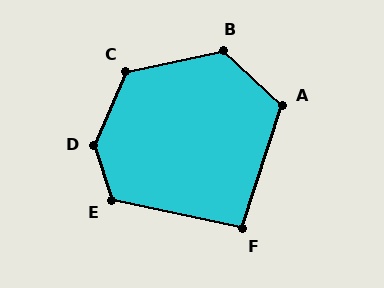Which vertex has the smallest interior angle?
F, at approximately 96 degrees.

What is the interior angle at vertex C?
Approximately 125 degrees (obtuse).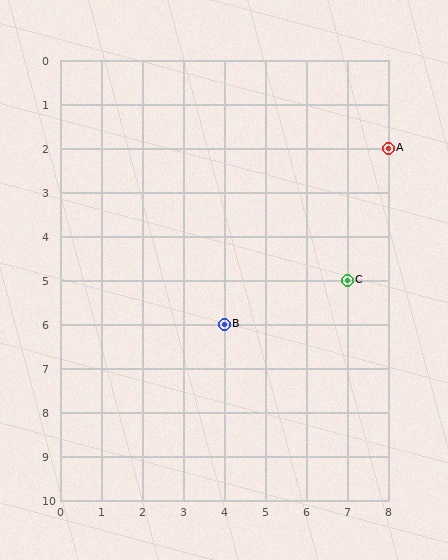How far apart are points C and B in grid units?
Points C and B are 3 columns and 1 row apart (about 3.2 grid units diagonally).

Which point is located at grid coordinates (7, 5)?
Point C is at (7, 5).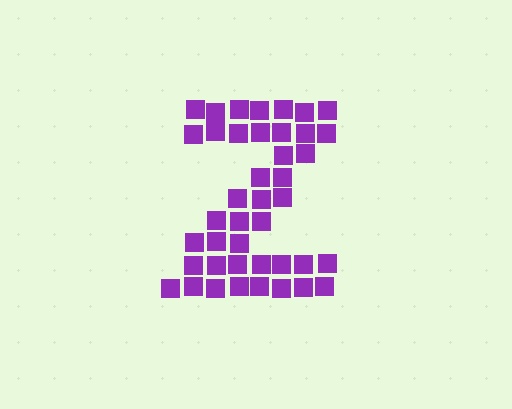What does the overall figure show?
The overall figure shows the letter Z.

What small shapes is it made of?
It is made of small squares.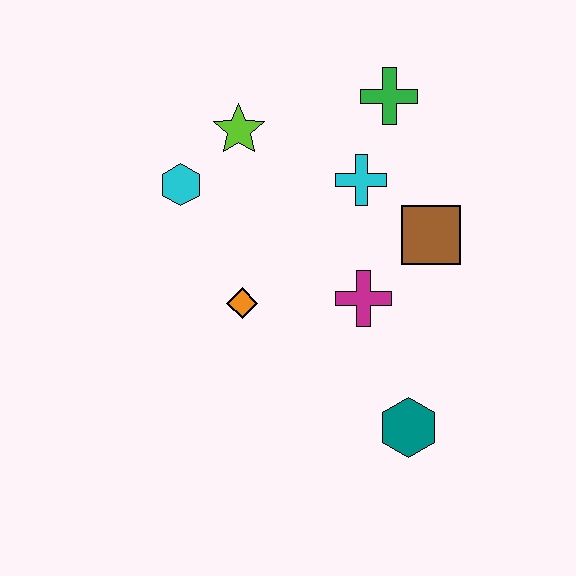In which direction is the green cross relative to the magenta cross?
The green cross is above the magenta cross.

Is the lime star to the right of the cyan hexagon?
Yes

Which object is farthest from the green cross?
The teal hexagon is farthest from the green cross.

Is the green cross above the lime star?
Yes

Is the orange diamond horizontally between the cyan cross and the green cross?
No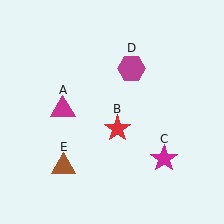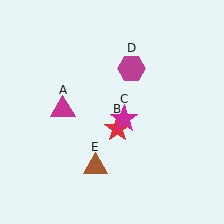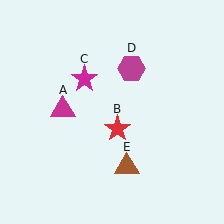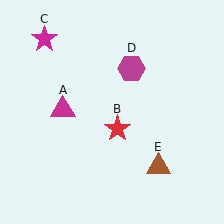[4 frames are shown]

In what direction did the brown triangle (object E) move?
The brown triangle (object E) moved right.